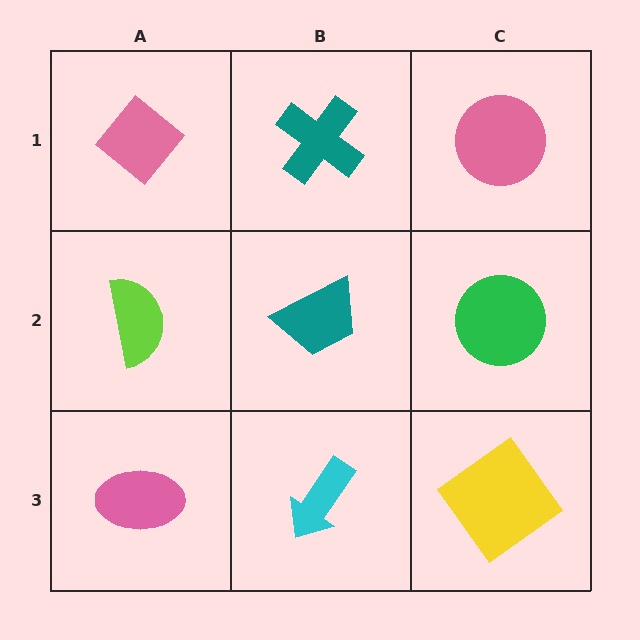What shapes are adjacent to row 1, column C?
A green circle (row 2, column C), a teal cross (row 1, column B).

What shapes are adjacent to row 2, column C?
A pink circle (row 1, column C), a yellow diamond (row 3, column C), a teal trapezoid (row 2, column B).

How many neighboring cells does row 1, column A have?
2.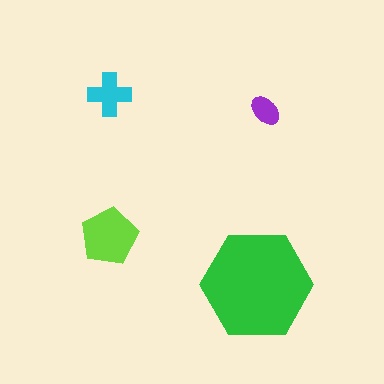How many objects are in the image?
There are 4 objects in the image.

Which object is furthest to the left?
The lime pentagon is leftmost.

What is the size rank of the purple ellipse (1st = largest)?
4th.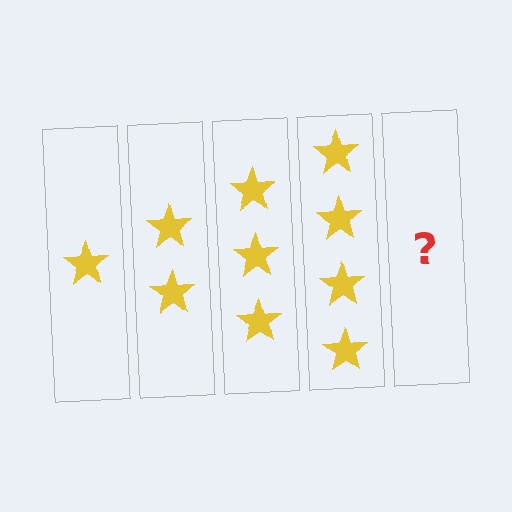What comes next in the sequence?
The next element should be 5 stars.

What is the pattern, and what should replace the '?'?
The pattern is that each step adds one more star. The '?' should be 5 stars.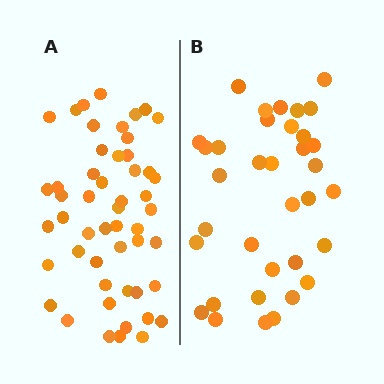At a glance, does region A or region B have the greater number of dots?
Region A (the left region) has more dots.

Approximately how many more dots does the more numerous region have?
Region A has approximately 15 more dots than region B.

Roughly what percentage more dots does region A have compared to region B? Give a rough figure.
About 45% more.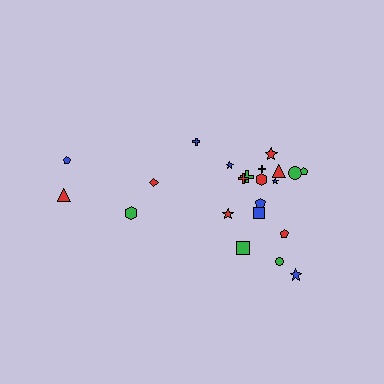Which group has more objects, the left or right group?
The right group.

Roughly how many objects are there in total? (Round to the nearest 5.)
Roughly 20 objects in total.